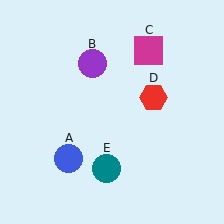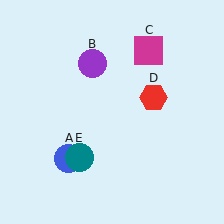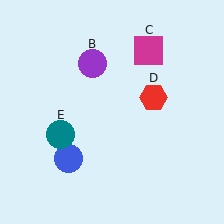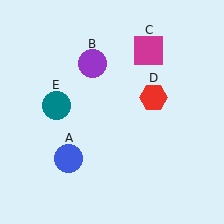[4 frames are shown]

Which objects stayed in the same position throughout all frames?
Blue circle (object A) and purple circle (object B) and magenta square (object C) and red hexagon (object D) remained stationary.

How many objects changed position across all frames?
1 object changed position: teal circle (object E).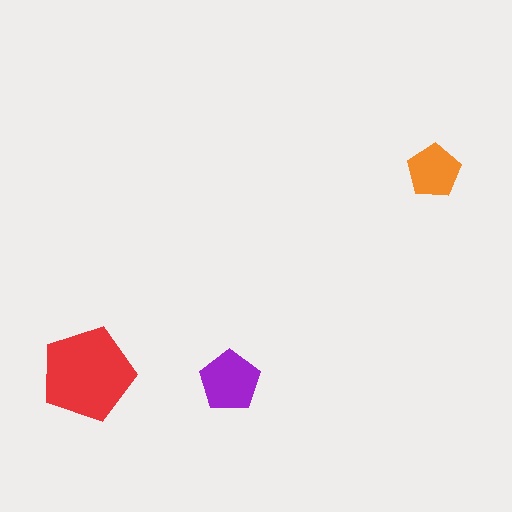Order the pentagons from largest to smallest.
the red one, the purple one, the orange one.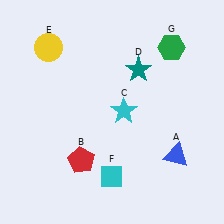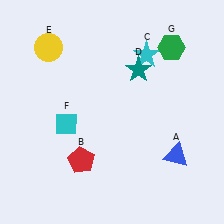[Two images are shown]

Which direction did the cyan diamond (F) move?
The cyan diamond (F) moved up.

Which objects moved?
The objects that moved are: the cyan star (C), the cyan diamond (F).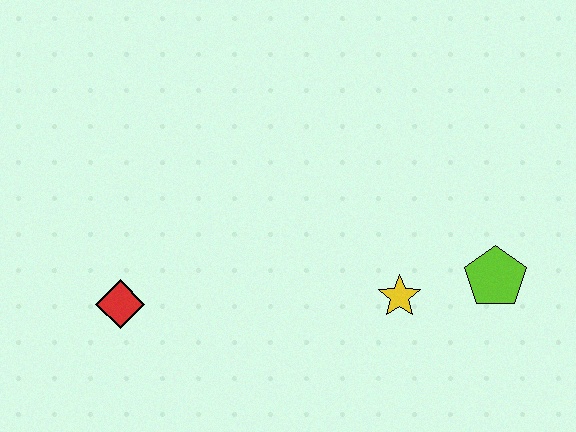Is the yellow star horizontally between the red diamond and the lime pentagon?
Yes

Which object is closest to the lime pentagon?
The yellow star is closest to the lime pentagon.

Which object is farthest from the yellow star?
The red diamond is farthest from the yellow star.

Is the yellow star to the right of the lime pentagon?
No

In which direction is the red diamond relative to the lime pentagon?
The red diamond is to the left of the lime pentagon.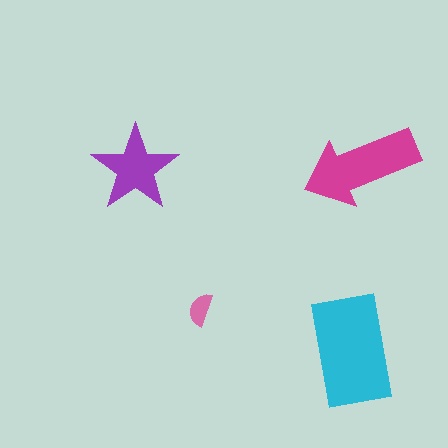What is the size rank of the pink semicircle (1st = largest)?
4th.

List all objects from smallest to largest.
The pink semicircle, the purple star, the magenta arrow, the cyan rectangle.